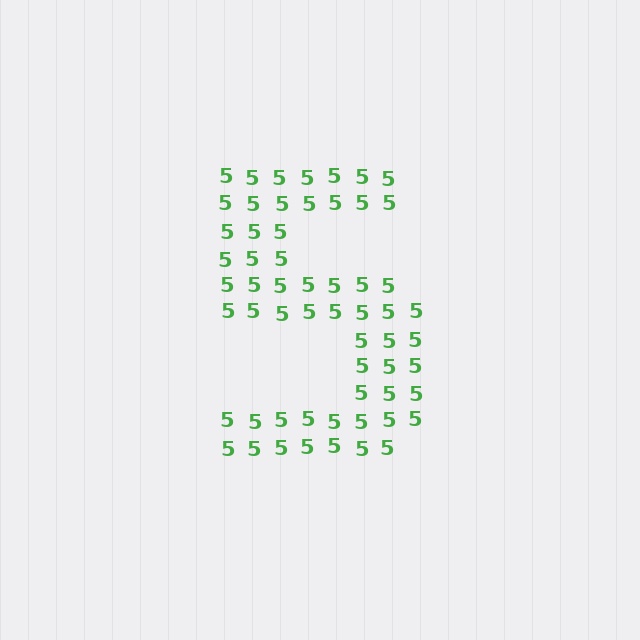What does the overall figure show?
The overall figure shows the digit 5.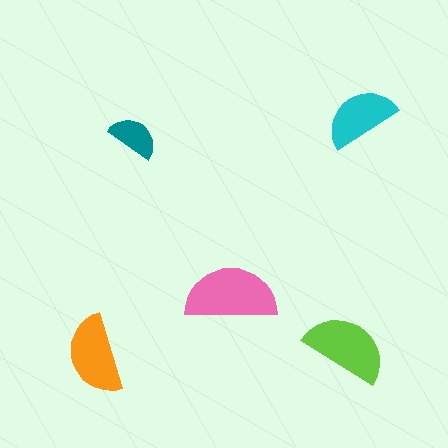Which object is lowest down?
The orange semicircle is bottommost.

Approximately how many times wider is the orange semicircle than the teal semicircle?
About 1.5 times wider.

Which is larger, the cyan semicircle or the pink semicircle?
The pink one.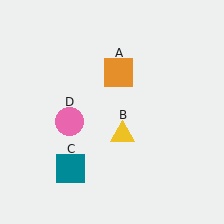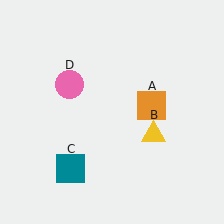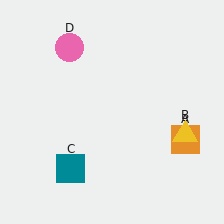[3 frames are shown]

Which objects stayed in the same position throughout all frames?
Teal square (object C) remained stationary.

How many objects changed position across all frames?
3 objects changed position: orange square (object A), yellow triangle (object B), pink circle (object D).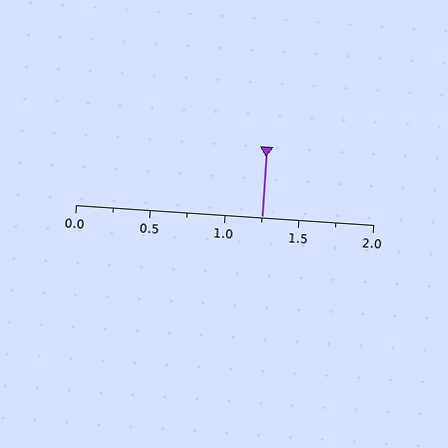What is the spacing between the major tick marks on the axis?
The major ticks are spaced 0.5 apart.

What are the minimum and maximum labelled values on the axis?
The axis runs from 0.0 to 2.0.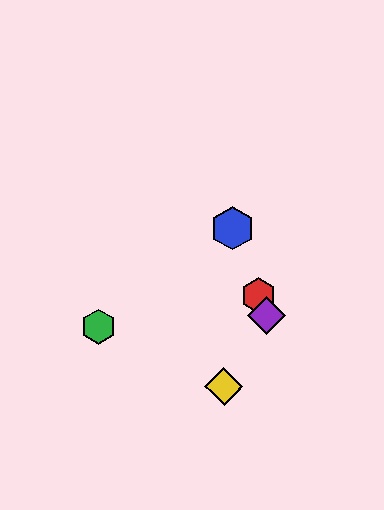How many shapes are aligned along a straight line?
3 shapes (the red hexagon, the blue hexagon, the purple diamond) are aligned along a straight line.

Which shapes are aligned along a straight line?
The red hexagon, the blue hexagon, the purple diamond are aligned along a straight line.